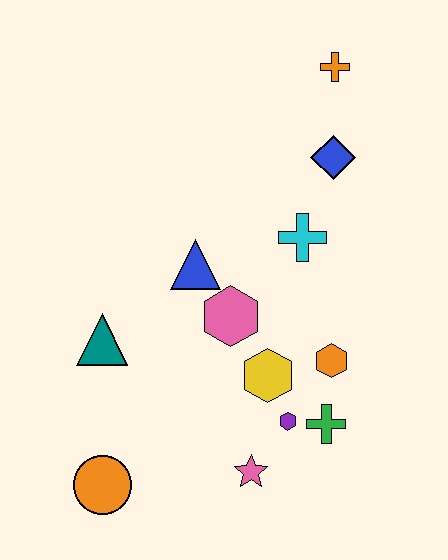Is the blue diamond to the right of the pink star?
Yes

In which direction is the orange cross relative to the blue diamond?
The orange cross is above the blue diamond.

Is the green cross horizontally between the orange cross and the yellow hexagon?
Yes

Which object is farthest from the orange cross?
The orange circle is farthest from the orange cross.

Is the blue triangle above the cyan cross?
No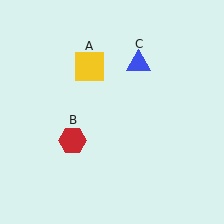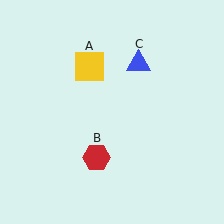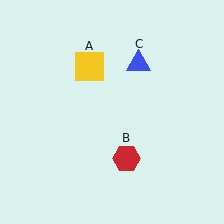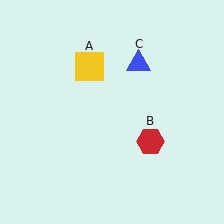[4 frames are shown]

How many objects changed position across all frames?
1 object changed position: red hexagon (object B).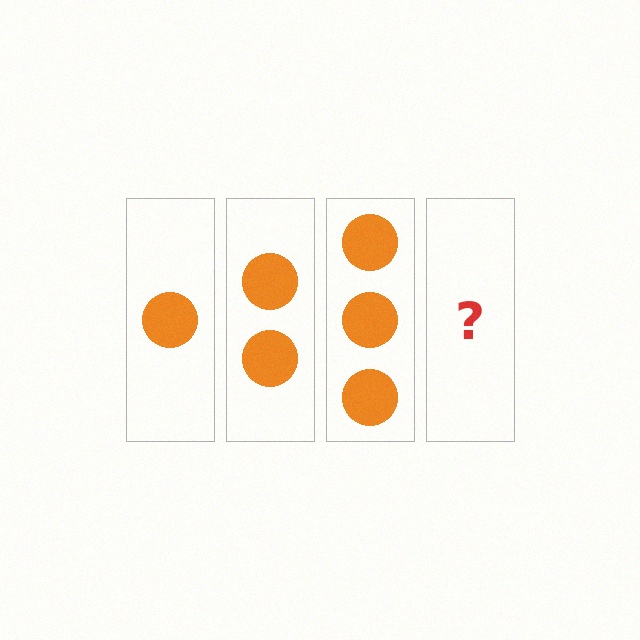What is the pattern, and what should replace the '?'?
The pattern is that each step adds one more circle. The '?' should be 4 circles.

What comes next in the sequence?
The next element should be 4 circles.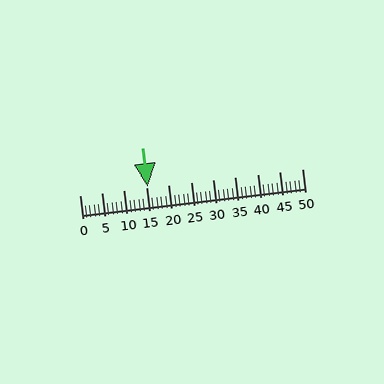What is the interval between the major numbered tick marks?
The major tick marks are spaced 5 units apart.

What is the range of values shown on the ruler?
The ruler shows values from 0 to 50.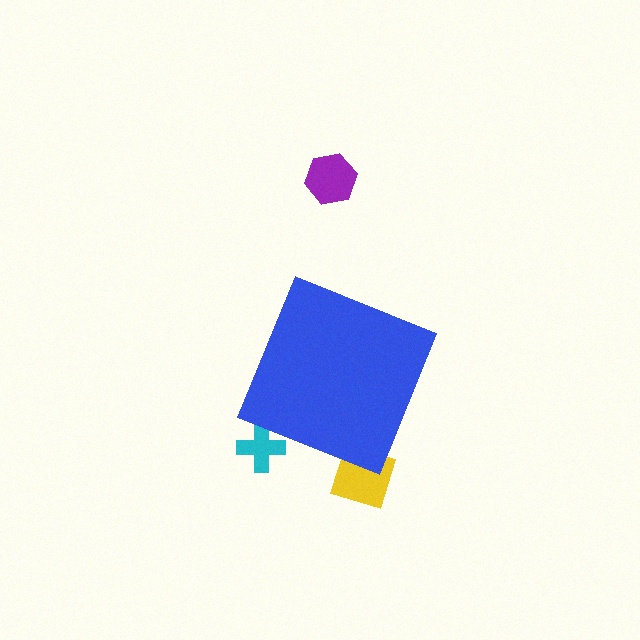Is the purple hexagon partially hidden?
No, the purple hexagon is fully visible.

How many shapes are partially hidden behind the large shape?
2 shapes are partially hidden.